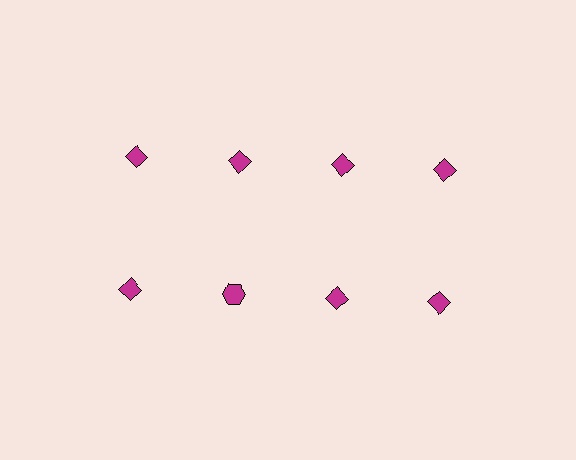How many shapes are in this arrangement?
There are 8 shapes arranged in a grid pattern.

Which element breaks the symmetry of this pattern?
The magenta hexagon in the second row, second from left column breaks the symmetry. All other shapes are magenta diamonds.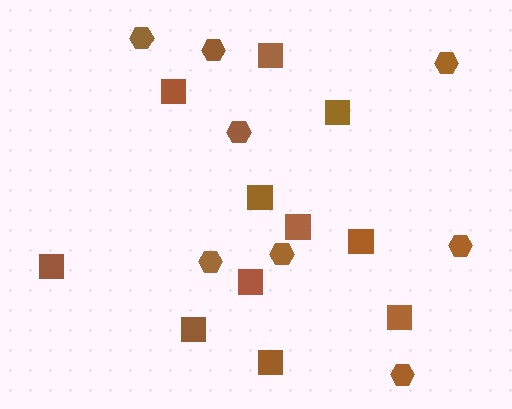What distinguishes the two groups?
There are 2 groups: one group of squares (11) and one group of hexagons (8).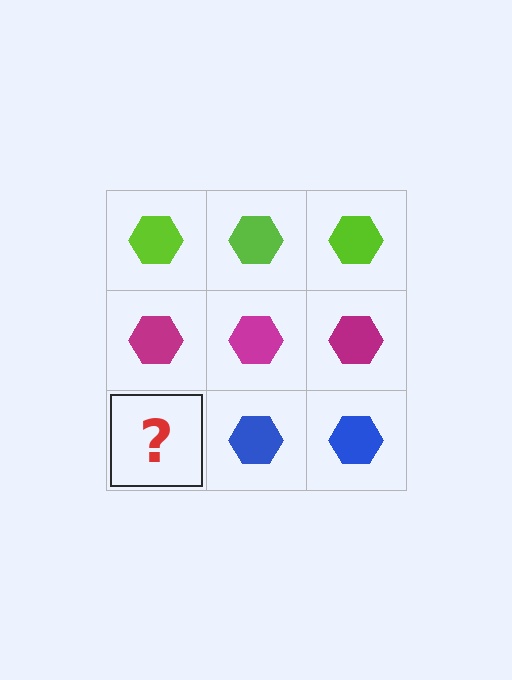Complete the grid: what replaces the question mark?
The question mark should be replaced with a blue hexagon.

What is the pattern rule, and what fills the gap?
The rule is that each row has a consistent color. The gap should be filled with a blue hexagon.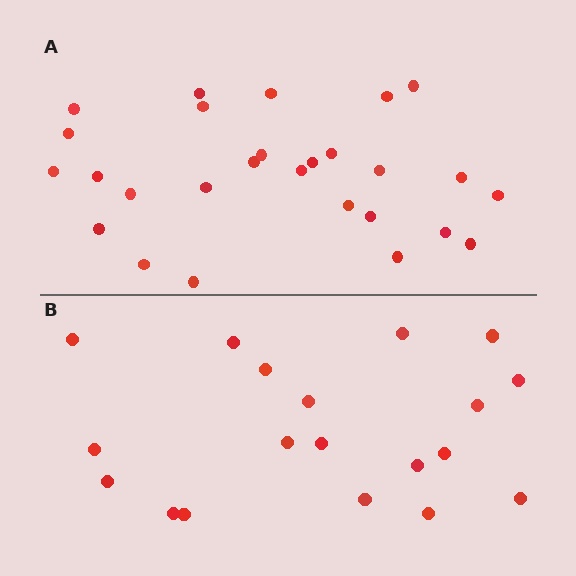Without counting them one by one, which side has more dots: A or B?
Region A (the top region) has more dots.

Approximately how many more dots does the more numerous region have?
Region A has roughly 8 or so more dots than region B.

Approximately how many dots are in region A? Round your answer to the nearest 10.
About 30 dots. (The exact count is 27, which rounds to 30.)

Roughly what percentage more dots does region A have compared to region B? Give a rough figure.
About 40% more.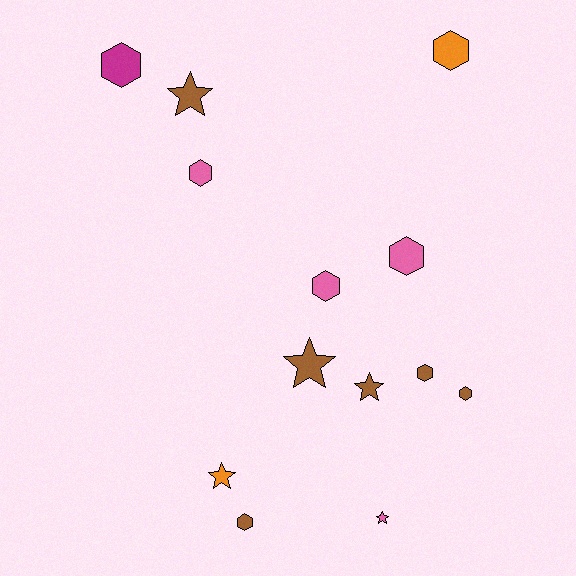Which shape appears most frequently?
Hexagon, with 8 objects.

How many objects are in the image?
There are 13 objects.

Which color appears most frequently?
Brown, with 6 objects.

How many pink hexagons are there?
There are 3 pink hexagons.